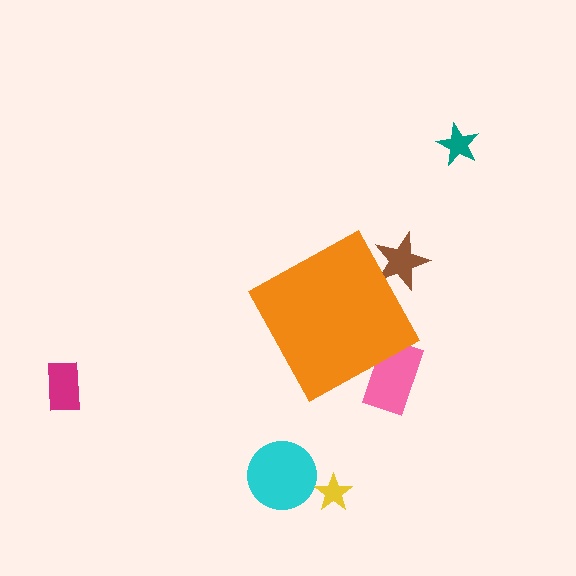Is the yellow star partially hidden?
No, the yellow star is fully visible.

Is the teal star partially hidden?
No, the teal star is fully visible.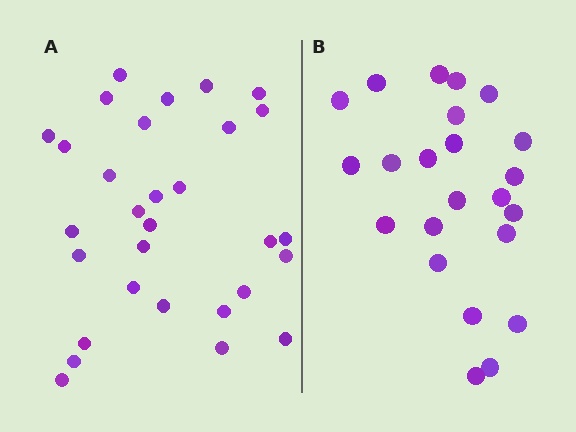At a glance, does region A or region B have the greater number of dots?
Region A (the left region) has more dots.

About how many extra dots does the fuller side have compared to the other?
Region A has roughly 8 or so more dots than region B.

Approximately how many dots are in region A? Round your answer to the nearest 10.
About 30 dots.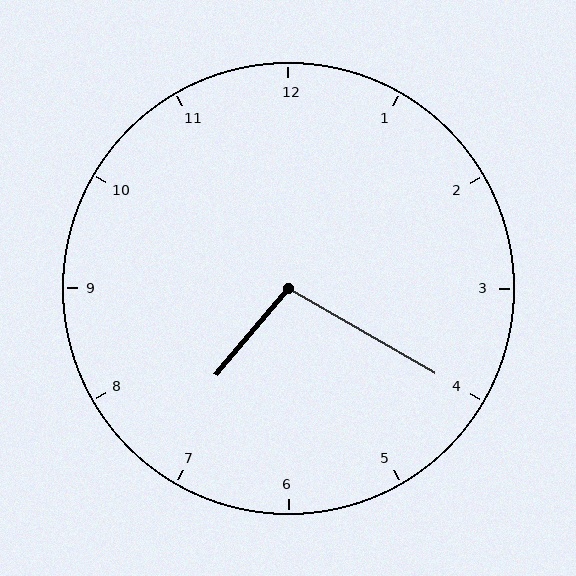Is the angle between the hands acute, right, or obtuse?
It is obtuse.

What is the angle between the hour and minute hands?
Approximately 100 degrees.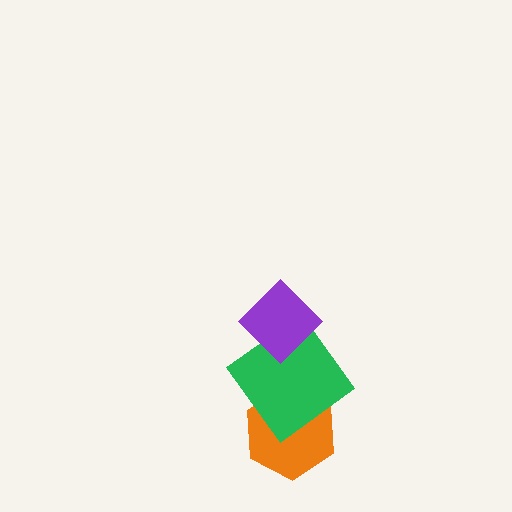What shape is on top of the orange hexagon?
The green diamond is on top of the orange hexagon.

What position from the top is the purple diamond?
The purple diamond is 1st from the top.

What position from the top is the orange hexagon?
The orange hexagon is 3rd from the top.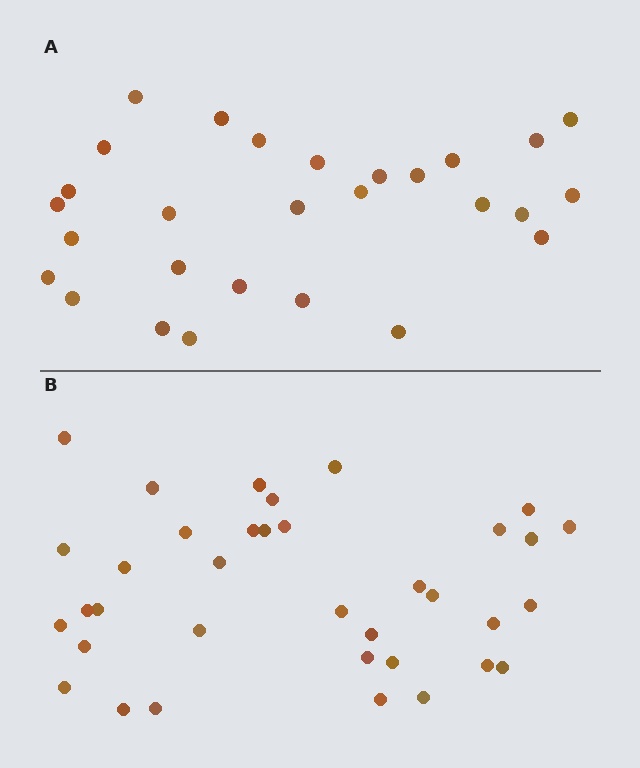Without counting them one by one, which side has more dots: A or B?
Region B (the bottom region) has more dots.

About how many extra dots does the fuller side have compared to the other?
Region B has roughly 8 or so more dots than region A.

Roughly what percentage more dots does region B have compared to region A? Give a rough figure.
About 30% more.